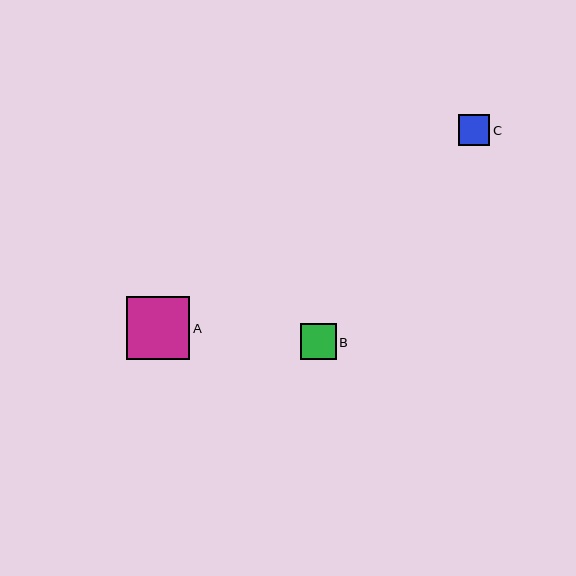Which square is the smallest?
Square C is the smallest with a size of approximately 31 pixels.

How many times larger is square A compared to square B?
Square A is approximately 1.8 times the size of square B.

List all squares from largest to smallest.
From largest to smallest: A, B, C.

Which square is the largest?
Square A is the largest with a size of approximately 63 pixels.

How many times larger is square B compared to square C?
Square B is approximately 1.2 times the size of square C.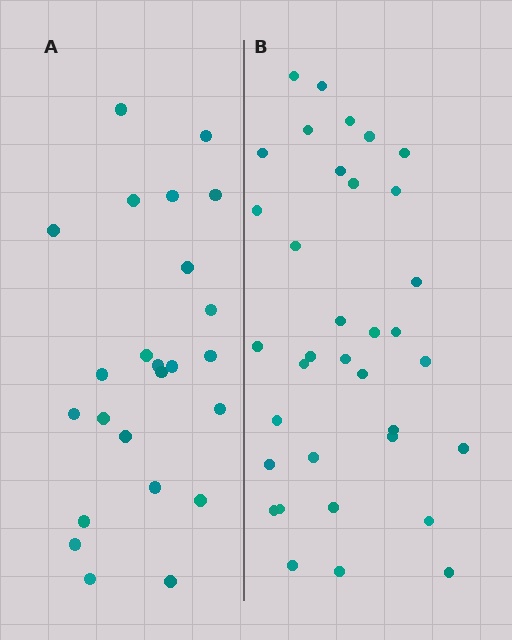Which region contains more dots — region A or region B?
Region B (the right region) has more dots.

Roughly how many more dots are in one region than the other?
Region B has roughly 12 or so more dots than region A.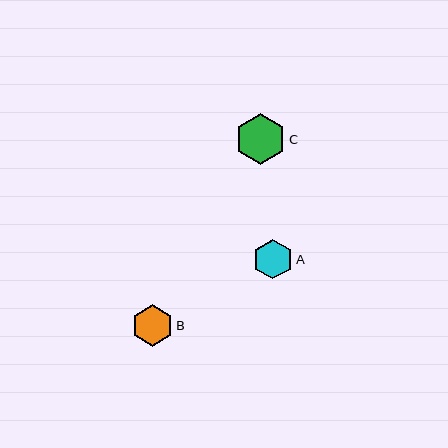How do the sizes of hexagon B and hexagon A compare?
Hexagon B and hexagon A are approximately the same size.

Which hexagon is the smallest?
Hexagon A is the smallest with a size of approximately 40 pixels.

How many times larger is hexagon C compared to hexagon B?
Hexagon C is approximately 1.2 times the size of hexagon B.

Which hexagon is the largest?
Hexagon C is the largest with a size of approximately 51 pixels.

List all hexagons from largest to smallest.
From largest to smallest: C, B, A.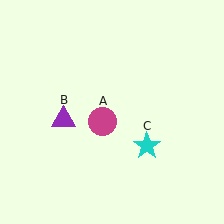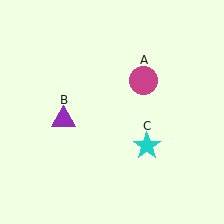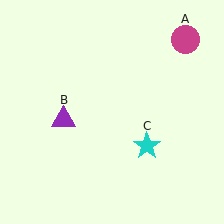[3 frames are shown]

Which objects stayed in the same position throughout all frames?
Purple triangle (object B) and cyan star (object C) remained stationary.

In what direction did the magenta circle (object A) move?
The magenta circle (object A) moved up and to the right.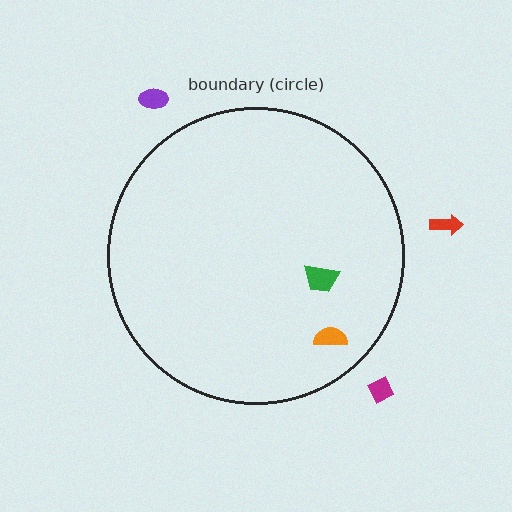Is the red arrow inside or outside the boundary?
Outside.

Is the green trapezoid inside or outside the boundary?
Inside.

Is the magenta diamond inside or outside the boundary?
Outside.